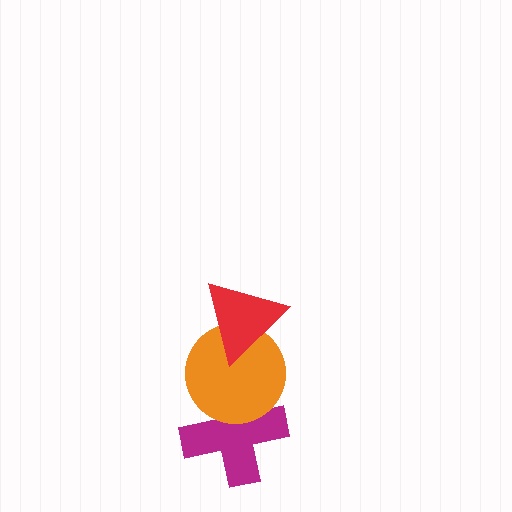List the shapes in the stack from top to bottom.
From top to bottom: the red triangle, the orange circle, the magenta cross.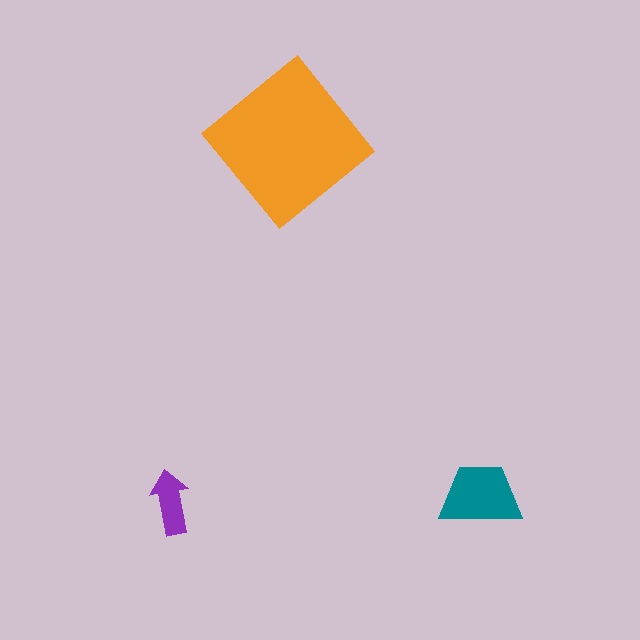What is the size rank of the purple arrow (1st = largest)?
3rd.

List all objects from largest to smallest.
The orange diamond, the teal trapezoid, the purple arrow.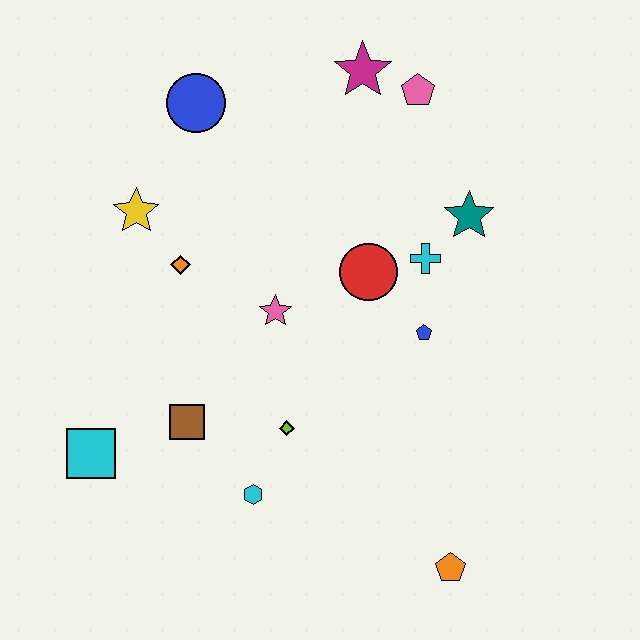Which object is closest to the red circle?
The cyan cross is closest to the red circle.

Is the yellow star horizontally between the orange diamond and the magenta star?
No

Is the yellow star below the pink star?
No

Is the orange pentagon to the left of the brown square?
No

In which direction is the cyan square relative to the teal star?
The cyan square is to the left of the teal star.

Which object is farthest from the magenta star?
The orange pentagon is farthest from the magenta star.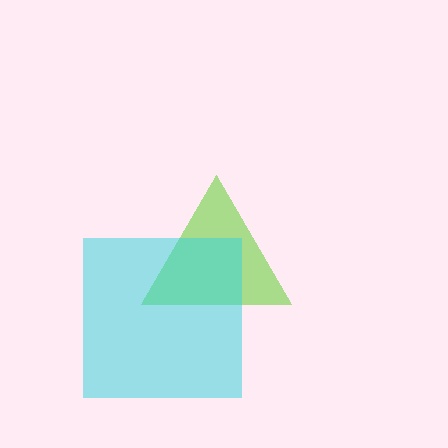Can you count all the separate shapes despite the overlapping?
Yes, there are 2 separate shapes.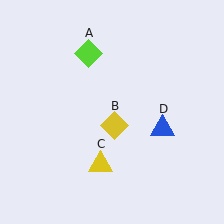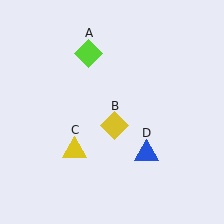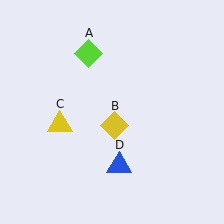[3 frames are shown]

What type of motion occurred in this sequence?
The yellow triangle (object C), blue triangle (object D) rotated clockwise around the center of the scene.